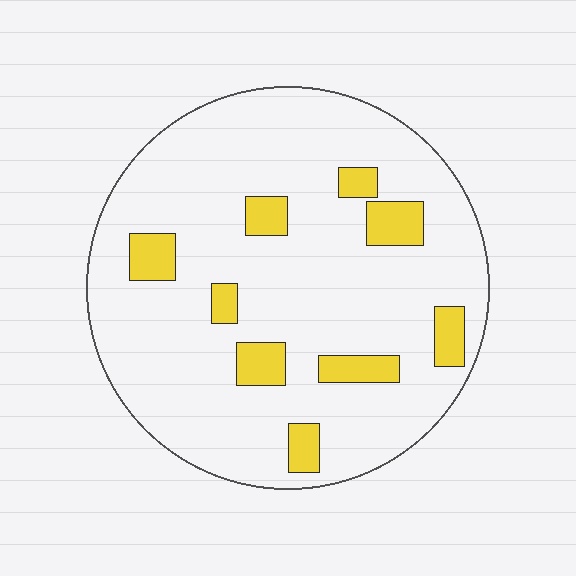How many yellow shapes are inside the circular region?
9.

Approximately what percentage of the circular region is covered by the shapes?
Approximately 15%.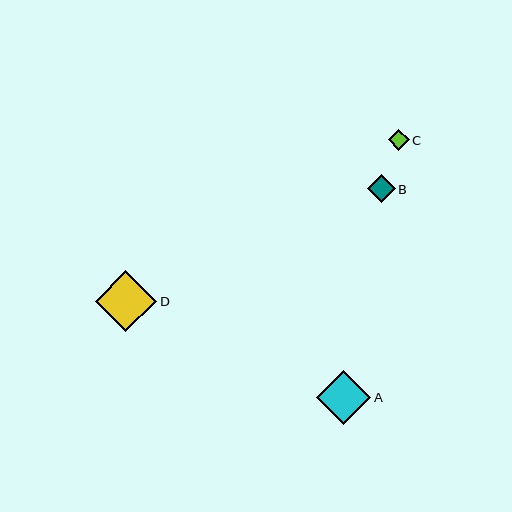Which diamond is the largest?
Diamond D is the largest with a size of approximately 62 pixels.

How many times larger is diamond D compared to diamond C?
Diamond D is approximately 3.0 times the size of diamond C.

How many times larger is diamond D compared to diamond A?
Diamond D is approximately 1.1 times the size of diamond A.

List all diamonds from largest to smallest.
From largest to smallest: D, A, B, C.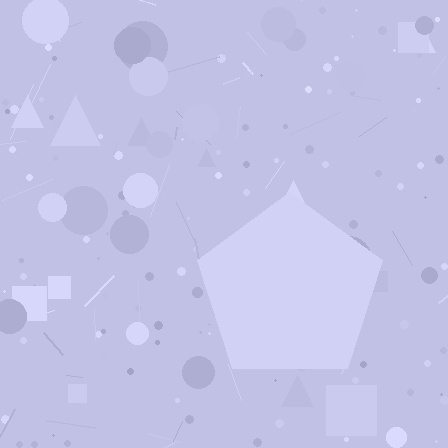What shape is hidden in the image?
A pentagon is hidden in the image.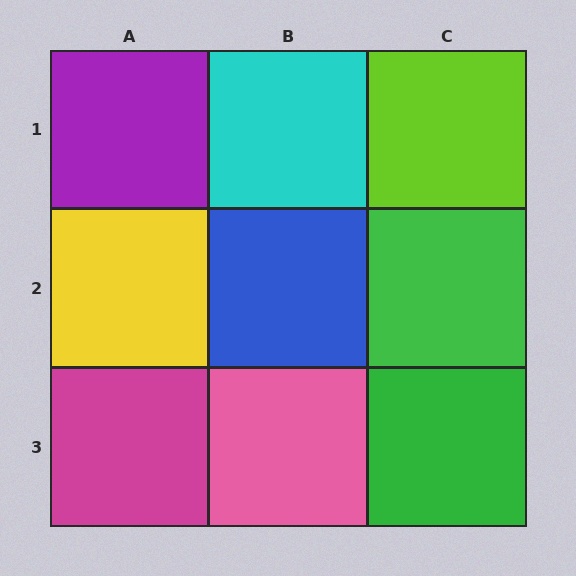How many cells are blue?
1 cell is blue.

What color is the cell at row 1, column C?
Lime.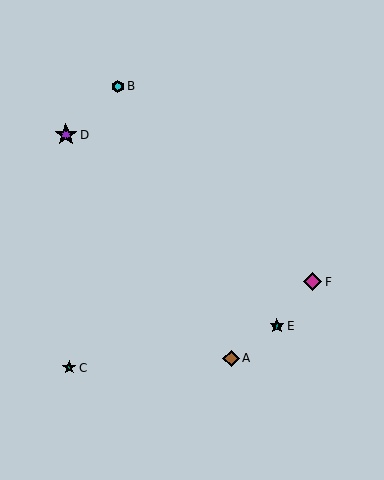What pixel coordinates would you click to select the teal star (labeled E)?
Click at (277, 326) to select the teal star E.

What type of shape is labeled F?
Shape F is a magenta diamond.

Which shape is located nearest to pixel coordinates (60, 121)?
The purple star (labeled D) at (66, 135) is nearest to that location.